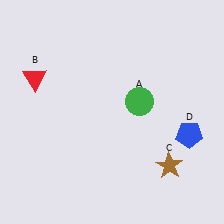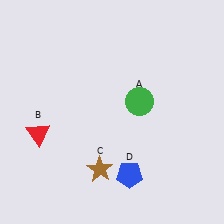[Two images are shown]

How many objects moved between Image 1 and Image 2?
3 objects moved between the two images.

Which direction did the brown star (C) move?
The brown star (C) moved left.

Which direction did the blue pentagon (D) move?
The blue pentagon (D) moved left.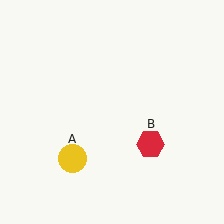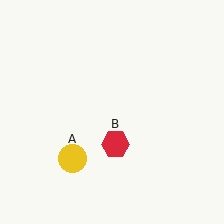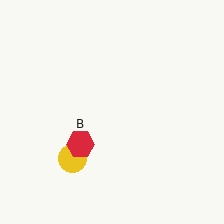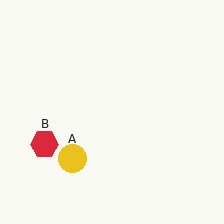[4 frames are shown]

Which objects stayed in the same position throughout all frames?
Yellow circle (object A) remained stationary.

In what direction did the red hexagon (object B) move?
The red hexagon (object B) moved left.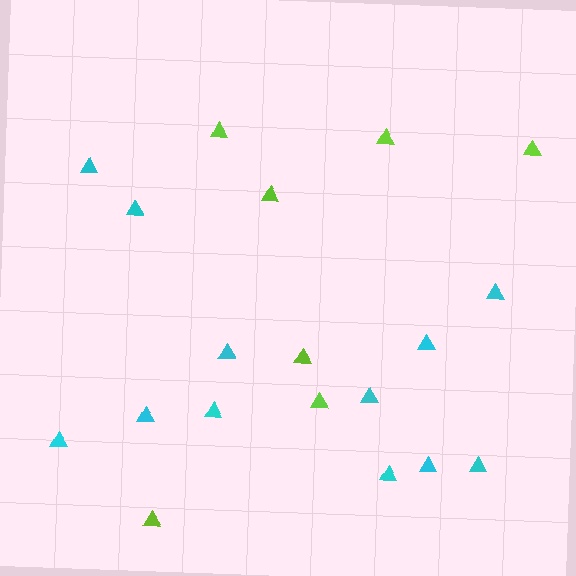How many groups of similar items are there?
There are 2 groups: one group of lime triangles (7) and one group of cyan triangles (12).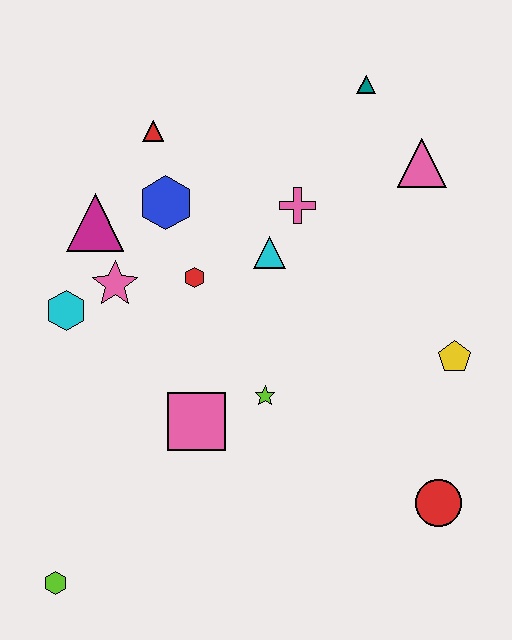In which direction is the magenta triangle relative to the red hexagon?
The magenta triangle is to the left of the red hexagon.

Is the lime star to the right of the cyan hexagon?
Yes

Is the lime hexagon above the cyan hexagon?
No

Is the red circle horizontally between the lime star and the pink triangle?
No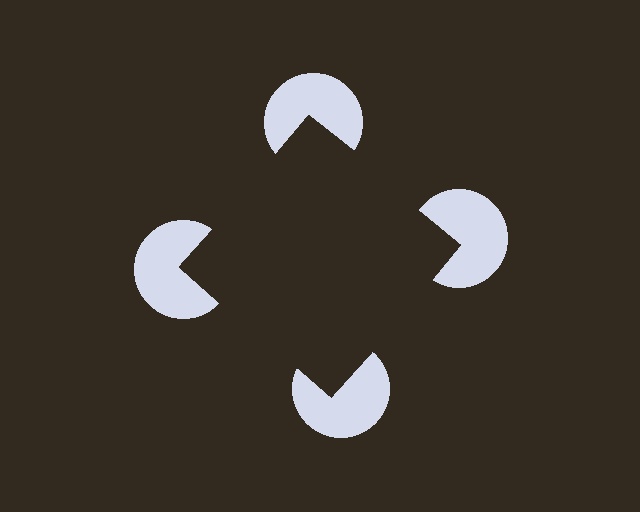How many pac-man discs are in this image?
There are 4 — one at each vertex of the illusory square.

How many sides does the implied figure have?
4 sides.